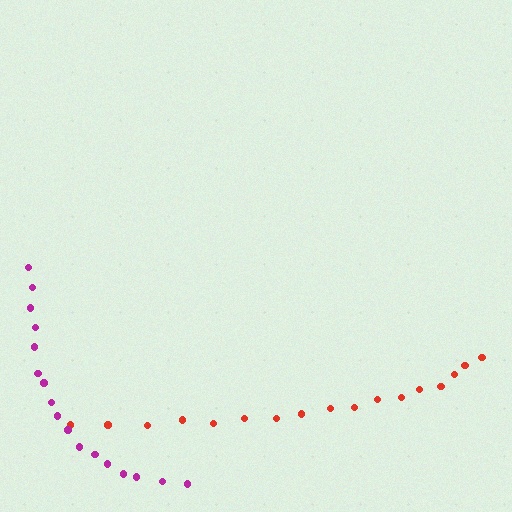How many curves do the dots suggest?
There are 2 distinct paths.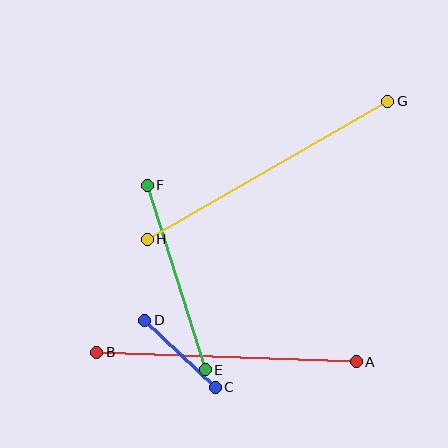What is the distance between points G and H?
The distance is approximately 277 pixels.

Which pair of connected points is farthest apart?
Points G and H are farthest apart.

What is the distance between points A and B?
The distance is approximately 259 pixels.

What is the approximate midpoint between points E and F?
The midpoint is at approximately (176, 278) pixels.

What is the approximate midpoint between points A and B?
The midpoint is at approximately (226, 357) pixels.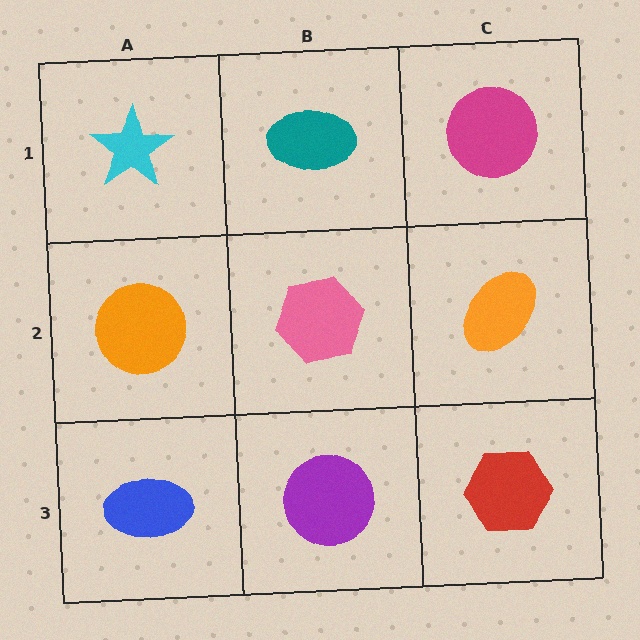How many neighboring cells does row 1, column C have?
2.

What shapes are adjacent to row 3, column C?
An orange ellipse (row 2, column C), a purple circle (row 3, column B).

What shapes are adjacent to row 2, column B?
A teal ellipse (row 1, column B), a purple circle (row 3, column B), an orange circle (row 2, column A), an orange ellipse (row 2, column C).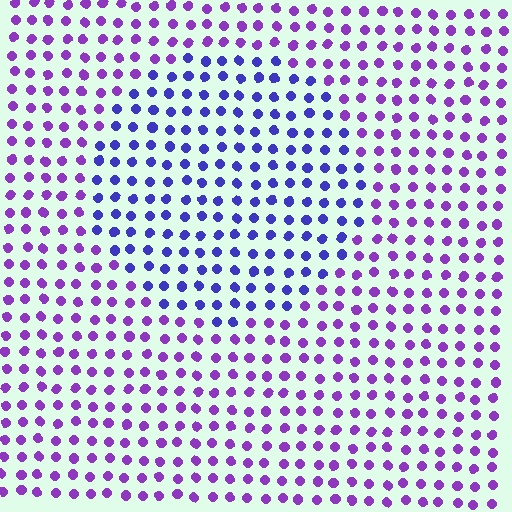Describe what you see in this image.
The image is filled with small purple elements in a uniform arrangement. A circle-shaped region is visible where the elements are tinted to a slightly different hue, forming a subtle color boundary.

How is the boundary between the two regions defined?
The boundary is defined purely by a slight shift in hue (about 36 degrees). Spacing, size, and orientation are identical on both sides.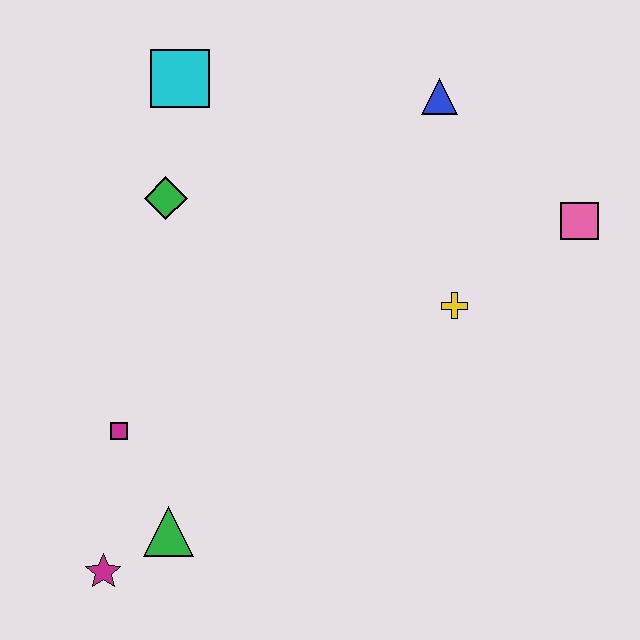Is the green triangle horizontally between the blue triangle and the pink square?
No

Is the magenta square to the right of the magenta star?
Yes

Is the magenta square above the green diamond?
No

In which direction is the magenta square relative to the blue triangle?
The magenta square is below the blue triangle.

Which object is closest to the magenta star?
The green triangle is closest to the magenta star.